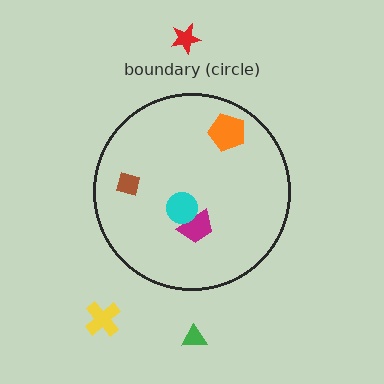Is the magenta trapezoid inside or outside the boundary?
Inside.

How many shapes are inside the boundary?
4 inside, 3 outside.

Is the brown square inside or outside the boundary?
Inside.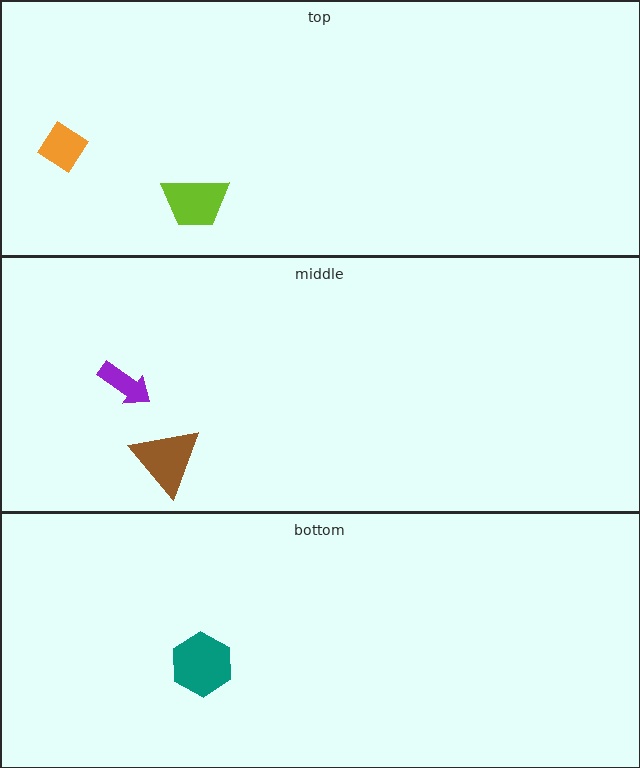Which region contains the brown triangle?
The middle region.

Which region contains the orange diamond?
The top region.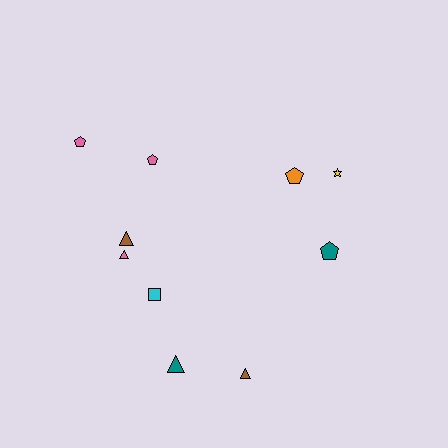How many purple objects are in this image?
There are no purple objects.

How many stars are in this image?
There is 1 star.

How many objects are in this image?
There are 10 objects.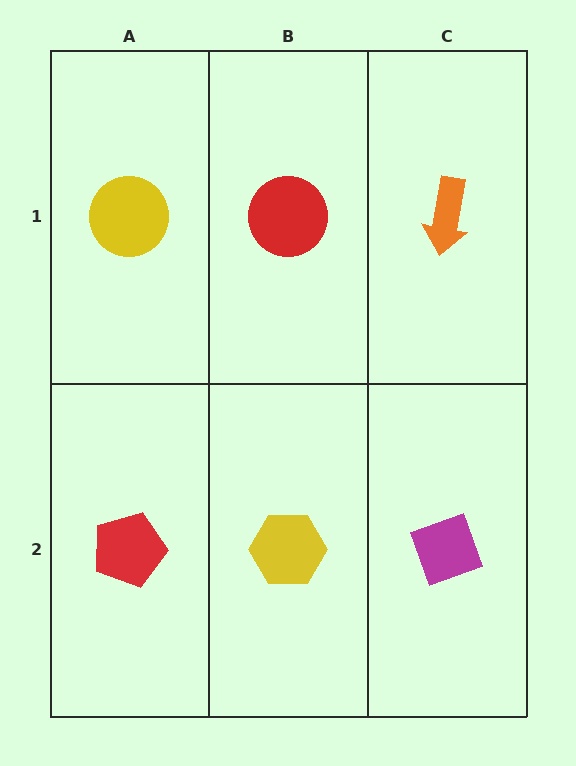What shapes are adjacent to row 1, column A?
A red pentagon (row 2, column A), a red circle (row 1, column B).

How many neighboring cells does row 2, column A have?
2.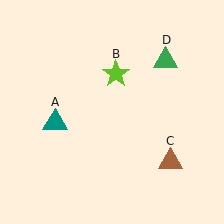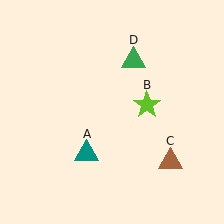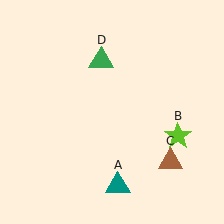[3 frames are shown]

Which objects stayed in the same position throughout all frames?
Brown triangle (object C) remained stationary.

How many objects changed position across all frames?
3 objects changed position: teal triangle (object A), lime star (object B), green triangle (object D).